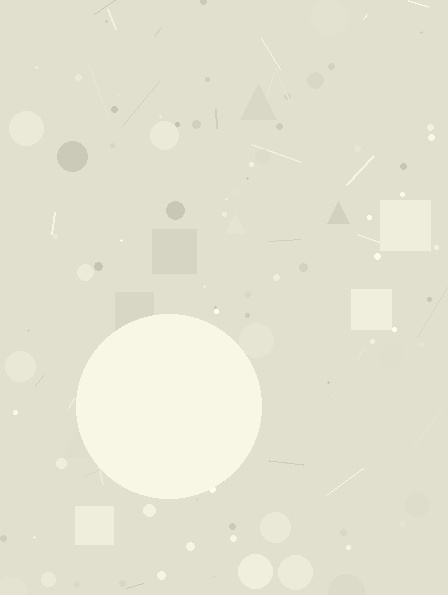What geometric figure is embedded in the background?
A circle is embedded in the background.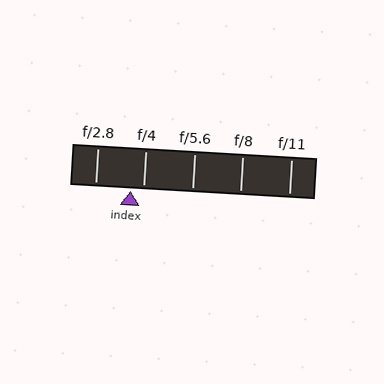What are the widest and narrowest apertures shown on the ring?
The widest aperture shown is f/2.8 and the narrowest is f/11.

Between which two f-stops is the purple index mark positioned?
The index mark is between f/2.8 and f/4.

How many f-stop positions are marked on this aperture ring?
There are 5 f-stop positions marked.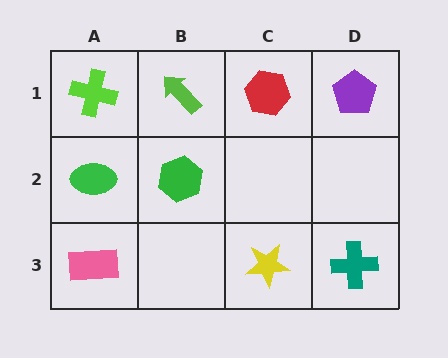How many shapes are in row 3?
3 shapes.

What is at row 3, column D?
A teal cross.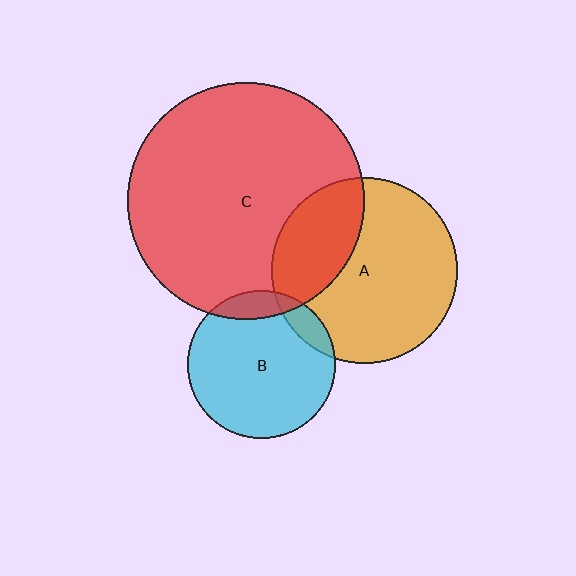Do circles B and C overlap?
Yes.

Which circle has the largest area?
Circle C (red).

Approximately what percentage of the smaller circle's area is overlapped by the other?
Approximately 10%.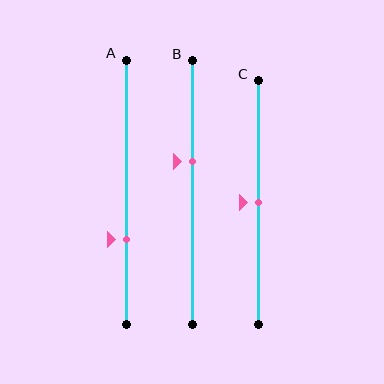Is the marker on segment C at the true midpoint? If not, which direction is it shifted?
Yes, the marker on segment C is at the true midpoint.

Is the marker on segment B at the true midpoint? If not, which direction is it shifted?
No, the marker on segment B is shifted upward by about 12% of the segment length.